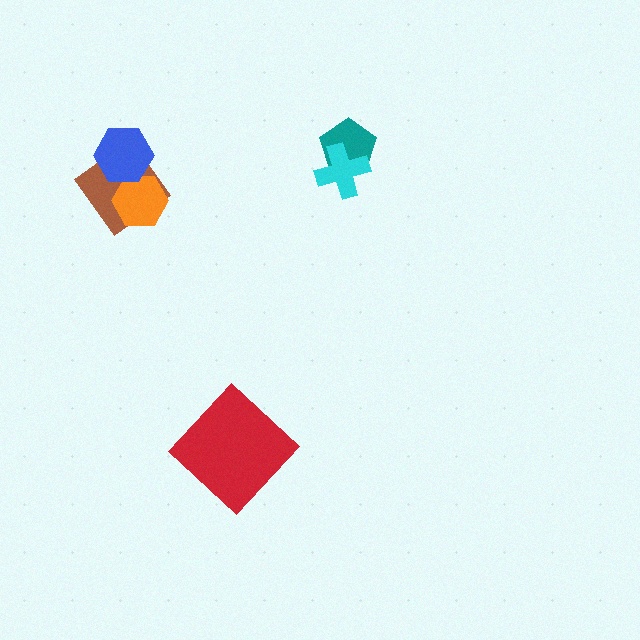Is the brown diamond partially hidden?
Yes, it is partially covered by another shape.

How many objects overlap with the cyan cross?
1 object overlaps with the cyan cross.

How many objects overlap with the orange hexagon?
2 objects overlap with the orange hexagon.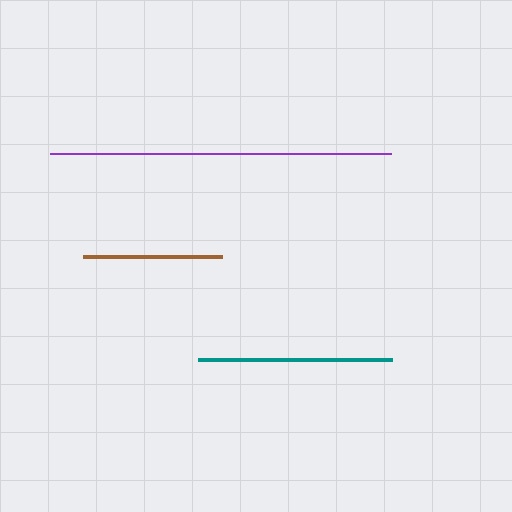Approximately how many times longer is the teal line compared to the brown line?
The teal line is approximately 1.4 times the length of the brown line.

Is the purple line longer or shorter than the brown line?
The purple line is longer than the brown line.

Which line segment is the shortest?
The brown line is the shortest at approximately 139 pixels.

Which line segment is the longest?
The purple line is the longest at approximately 341 pixels.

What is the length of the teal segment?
The teal segment is approximately 194 pixels long.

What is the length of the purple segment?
The purple segment is approximately 341 pixels long.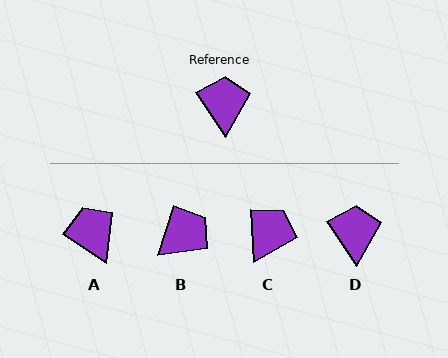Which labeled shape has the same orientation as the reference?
D.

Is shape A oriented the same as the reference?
No, it is off by about 23 degrees.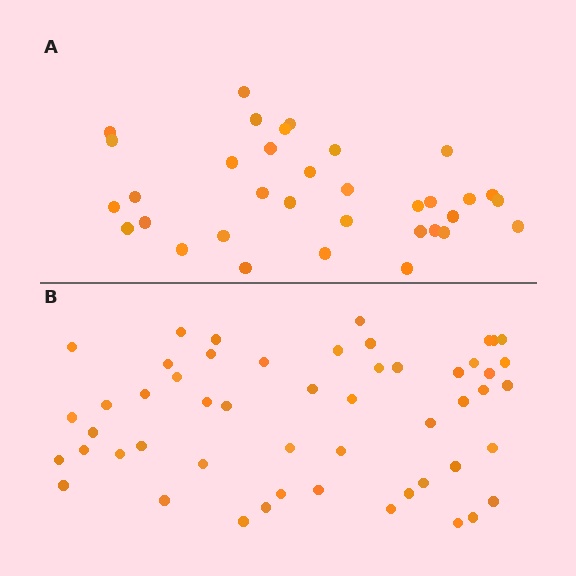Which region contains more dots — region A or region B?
Region B (the bottom region) has more dots.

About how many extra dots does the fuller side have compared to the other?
Region B has approximately 20 more dots than region A.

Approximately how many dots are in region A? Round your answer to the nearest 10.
About 30 dots. (The exact count is 34, which rounds to 30.)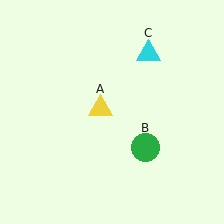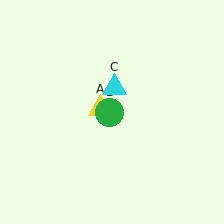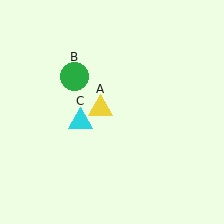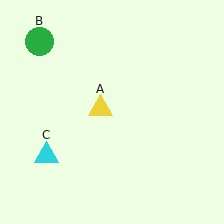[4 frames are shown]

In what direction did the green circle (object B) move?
The green circle (object B) moved up and to the left.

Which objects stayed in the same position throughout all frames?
Yellow triangle (object A) remained stationary.